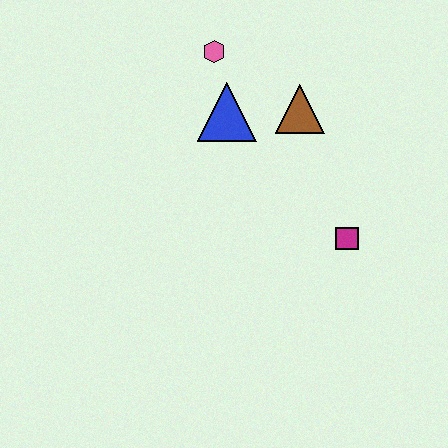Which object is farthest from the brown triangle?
The magenta square is farthest from the brown triangle.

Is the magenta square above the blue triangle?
No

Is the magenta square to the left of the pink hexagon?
No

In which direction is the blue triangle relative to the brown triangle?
The blue triangle is to the left of the brown triangle.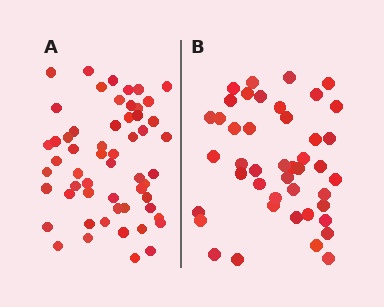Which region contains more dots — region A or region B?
Region A (the left region) has more dots.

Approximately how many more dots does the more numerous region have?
Region A has roughly 12 or so more dots than region B.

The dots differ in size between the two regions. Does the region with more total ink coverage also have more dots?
No. Region B has more total ink coverage because its dots are larger, but region A actually contains more individual dots. Total area can be misleading — the number of items is what matters here.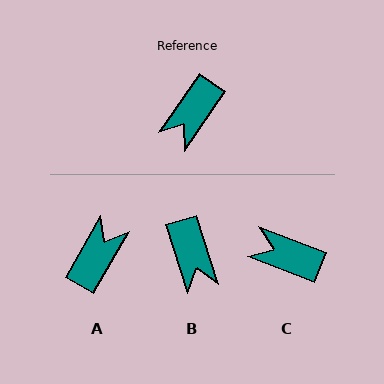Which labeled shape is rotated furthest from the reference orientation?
A, about 175 degrees away.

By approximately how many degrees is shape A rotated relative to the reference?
Approximately 175 degrees clockwise.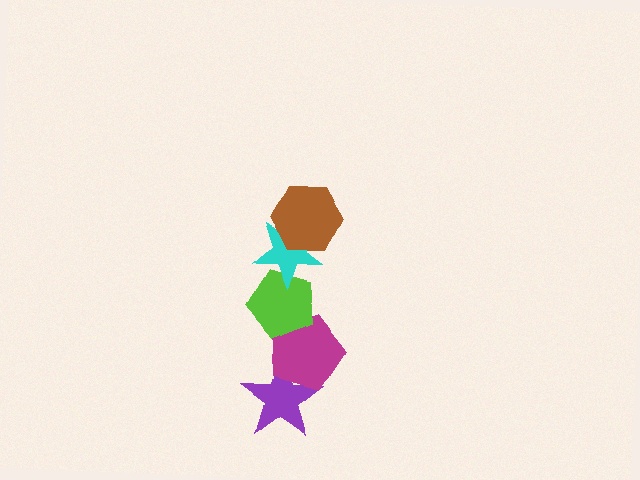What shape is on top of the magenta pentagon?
The lime pentagon is on top of the magenta pentagon.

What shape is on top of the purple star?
The magenta pentagon is on top of the purple star.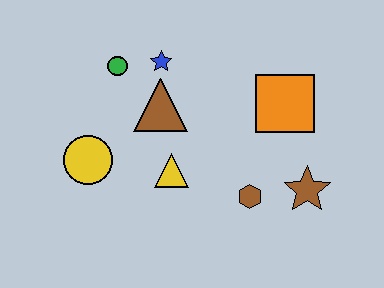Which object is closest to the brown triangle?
The blue star is closest to the brown triangle.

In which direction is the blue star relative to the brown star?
The blue star is to the left of the brown star.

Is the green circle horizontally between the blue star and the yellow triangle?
No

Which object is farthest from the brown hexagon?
The green circle is farthest from the brown hexagon.